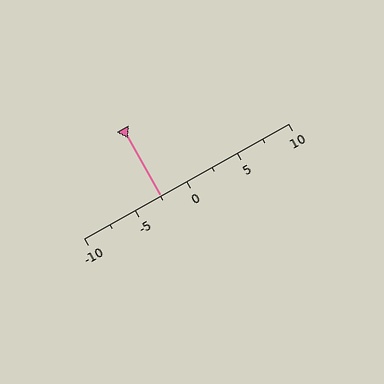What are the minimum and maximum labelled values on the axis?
The axis runs from -10 to 10.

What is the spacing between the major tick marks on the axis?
The major ticks are spaced 5 apart.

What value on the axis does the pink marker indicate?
The marker indicates approximately -2.5.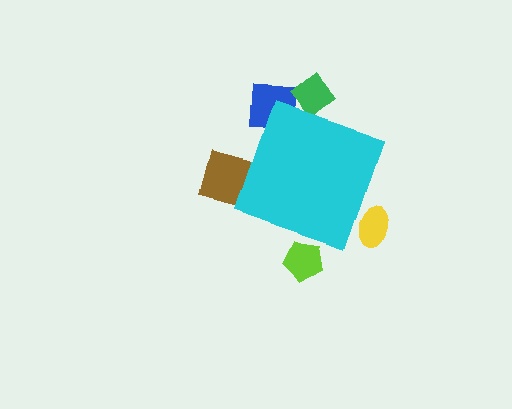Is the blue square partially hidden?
Yes, the blue square is partially hidden behind the cyan diamond.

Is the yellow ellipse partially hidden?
Yes, the yellow ellipse is partially hidden behind the cyan diamond.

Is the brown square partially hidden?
Yes, the brown square is partially hidden behind the cyan diamond.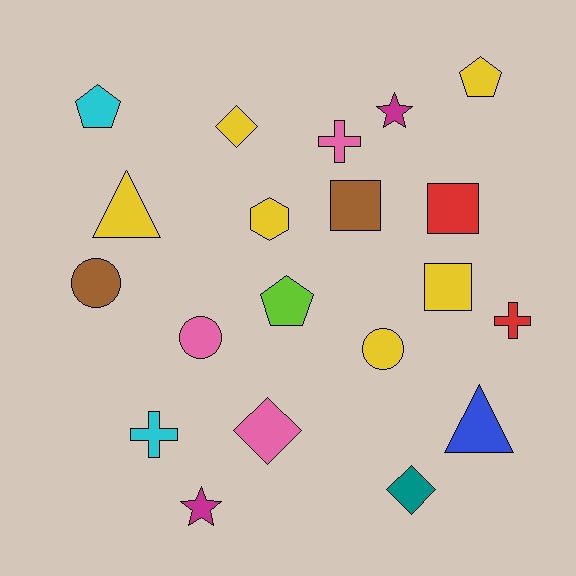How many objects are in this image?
There are 20 objects.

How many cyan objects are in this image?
There are 2 cyan objects.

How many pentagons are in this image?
There are 3 pentagons.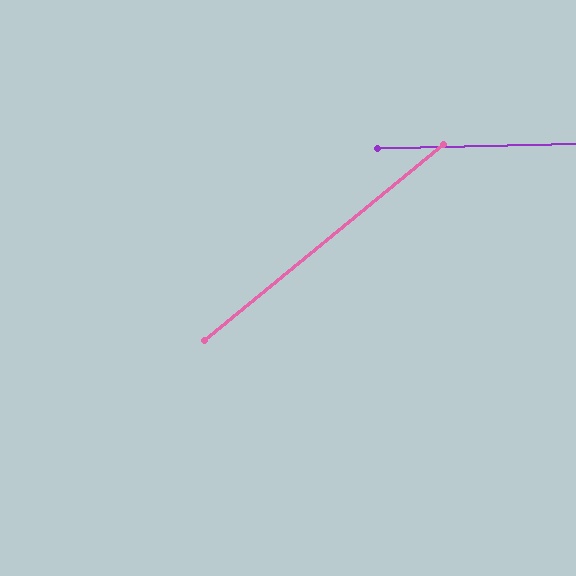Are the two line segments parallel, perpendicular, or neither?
Neither parallel nor perpendicular — they differ by about 38°.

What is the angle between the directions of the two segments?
Approximately 38 degrees.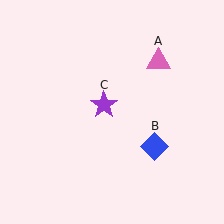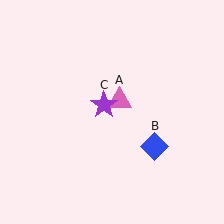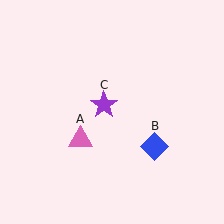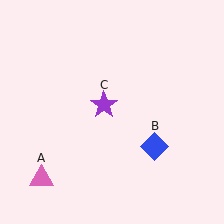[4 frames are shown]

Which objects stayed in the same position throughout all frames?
Blue diamond (object B) and purple star (object C) remained stationary.